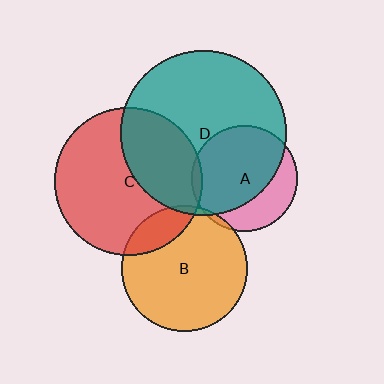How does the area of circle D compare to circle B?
Approximately 1.7 times.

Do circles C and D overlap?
Yes.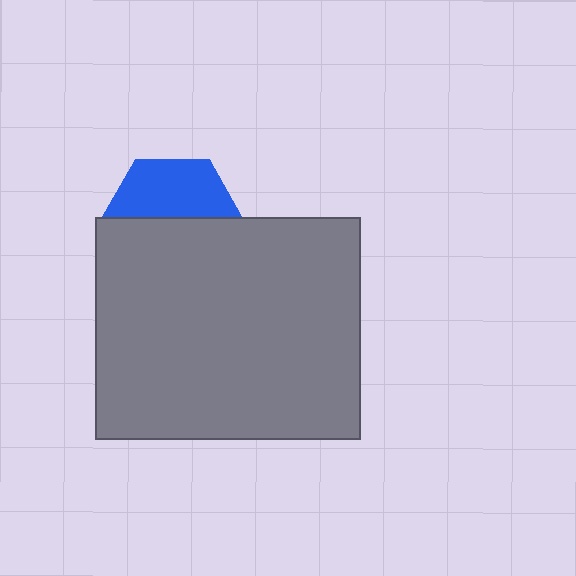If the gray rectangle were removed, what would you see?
You would see the complete blue hexagon.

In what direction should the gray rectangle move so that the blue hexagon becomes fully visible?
The gray rectangle should move down. That is the shortest direction to clear the overlap and leave the blue hexagon fully visible.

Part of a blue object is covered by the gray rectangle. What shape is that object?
It is a hexagon.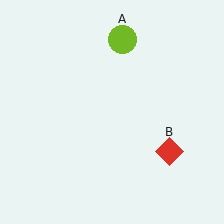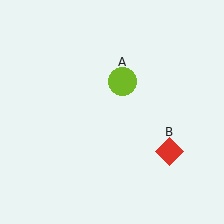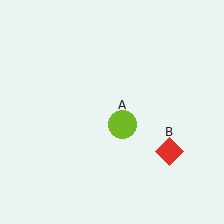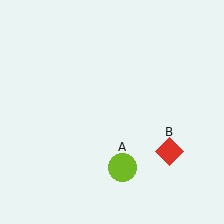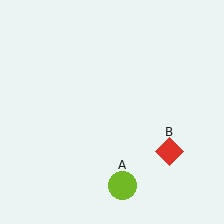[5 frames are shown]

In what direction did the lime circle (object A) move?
The lime circle (object A) moved down.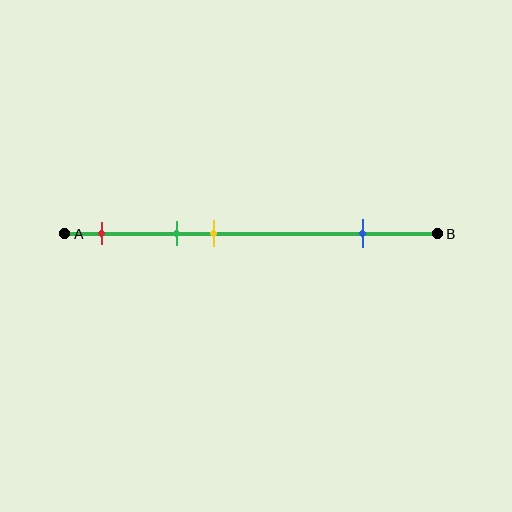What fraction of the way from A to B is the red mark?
The red mark is approximately 10% (0.1) of the way from A to B.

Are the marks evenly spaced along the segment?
No, the marks are not evenly spaced.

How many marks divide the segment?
There are 4 marks dividing the segment.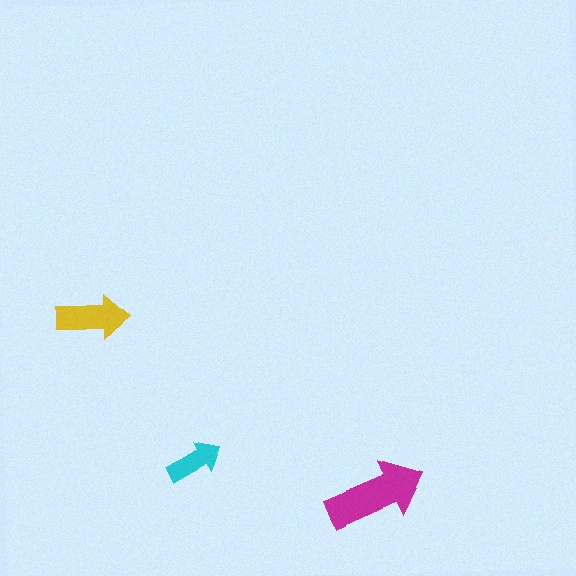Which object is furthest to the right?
The magenta arrow is rightmost.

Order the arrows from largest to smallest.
the magenta one, the yellow one, the cyan one.